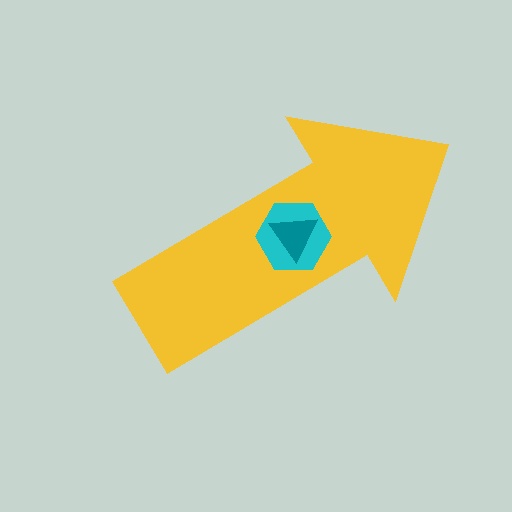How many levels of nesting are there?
3.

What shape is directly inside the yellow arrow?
The cyan hexagon.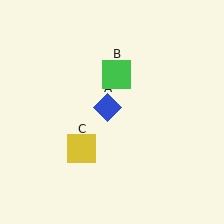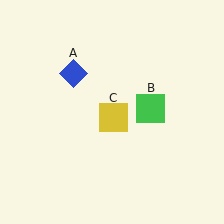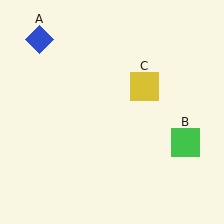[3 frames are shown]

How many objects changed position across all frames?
3 objects changed position: blue diamond (object A), green square (object B), yellow square (object C).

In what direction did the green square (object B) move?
The green square (object B) moved down and to the right.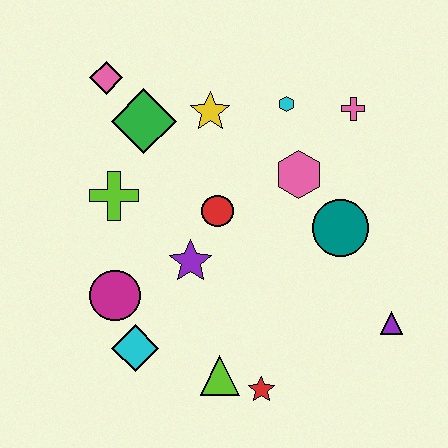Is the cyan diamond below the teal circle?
Yes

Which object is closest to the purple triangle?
The teal circle is closest to the purple triangle.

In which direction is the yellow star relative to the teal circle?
The yellow star is to the left of the teal circle.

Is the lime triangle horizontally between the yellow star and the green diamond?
No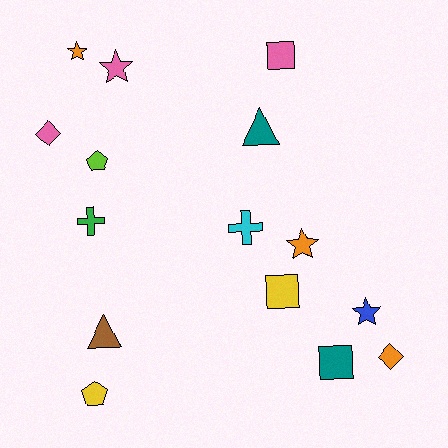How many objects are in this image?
There are 15 objects.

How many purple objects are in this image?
There are no purple objects.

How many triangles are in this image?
There are 2 triangles.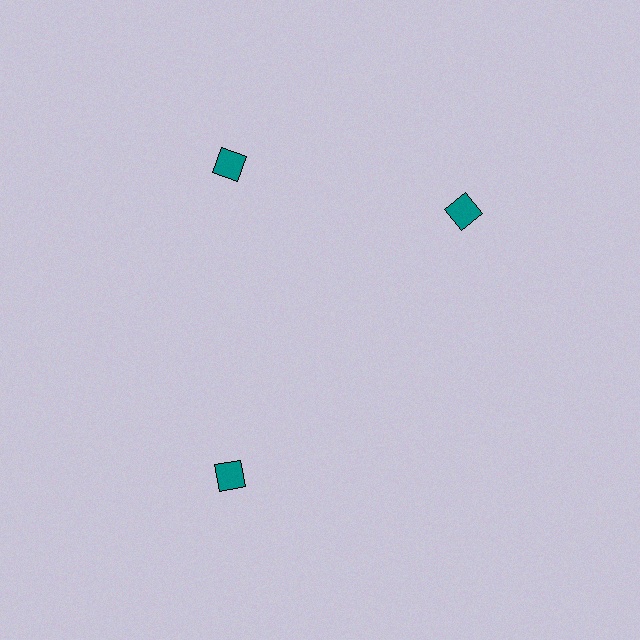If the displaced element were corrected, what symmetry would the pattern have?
It would have 3-fold rotational symmetry — the pattern would map onto itself every 120 degrees.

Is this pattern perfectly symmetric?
No. The 3 teal diamonds are arranged in a ring, but one element near the 3 o'clock position is rotated out of alignment along the ring, breaking the 3-fold rotational symmetry.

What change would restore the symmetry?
The symmetry would be restored by rotating it back into even spacing with its neighbors so that all 3 diamonds sit at equal angles and equal distance from the center.